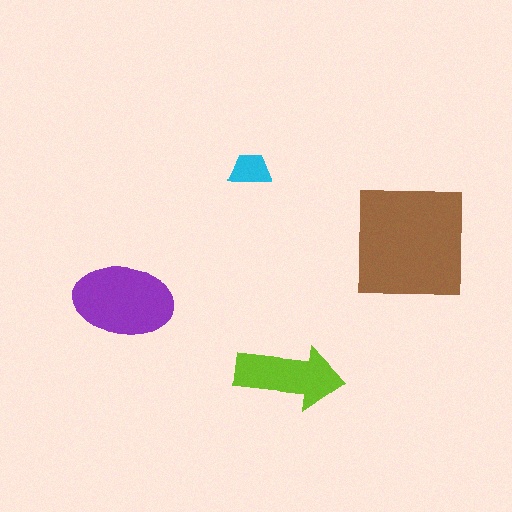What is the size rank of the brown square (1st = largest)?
1st.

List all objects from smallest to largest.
The cyan trapezoid, the lime arrow, the purple ellipse, the brown square.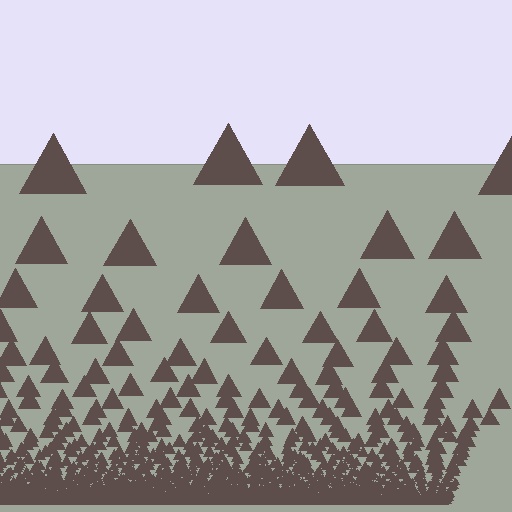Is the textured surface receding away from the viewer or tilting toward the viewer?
The surface appears to tilt toward the viewer. Texture elements get larger and sparser toward the top.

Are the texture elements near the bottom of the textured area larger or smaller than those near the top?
Smaller. The gradient is inverted — elements near the bottom are smaller and denser.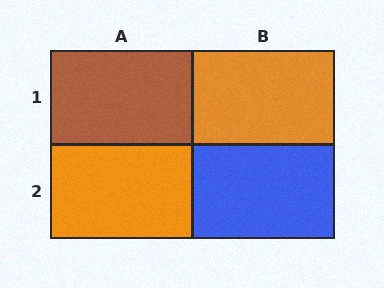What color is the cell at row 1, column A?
Brown.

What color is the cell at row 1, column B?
Orange.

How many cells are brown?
1 cell is brown.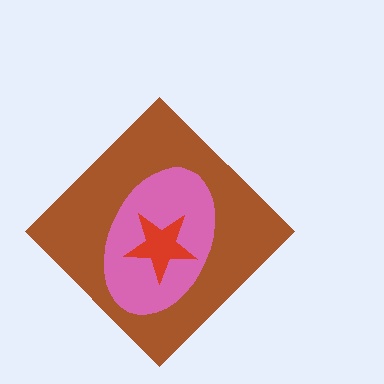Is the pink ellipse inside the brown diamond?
Yes.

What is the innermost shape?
The red star.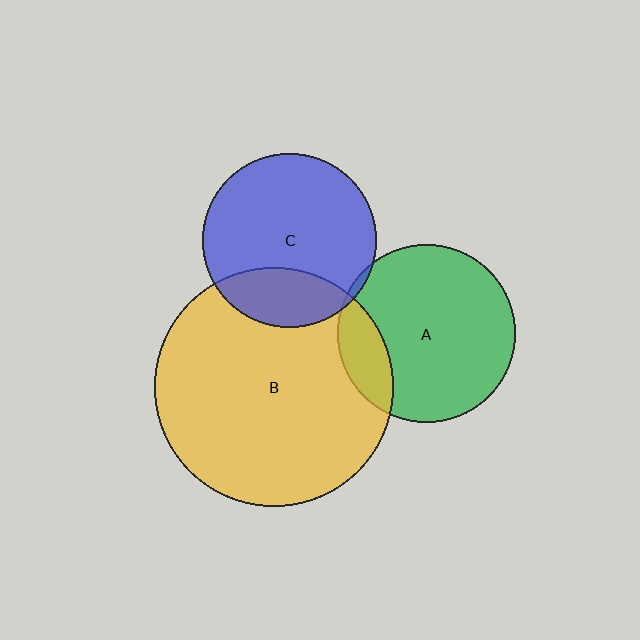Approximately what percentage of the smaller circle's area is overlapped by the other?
Approximately 15%.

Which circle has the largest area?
Circle B (yellow).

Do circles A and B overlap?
Yes.